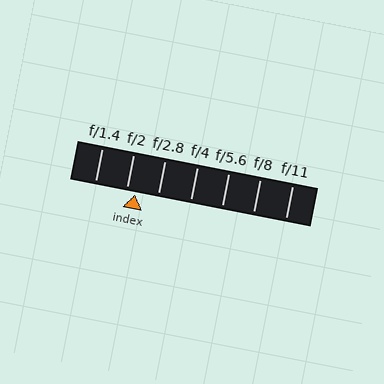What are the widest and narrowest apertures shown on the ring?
The widest aperture shown is f/1.4 and the narrowest is f/11.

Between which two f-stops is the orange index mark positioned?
The index mark is between f/2 and f/2.8.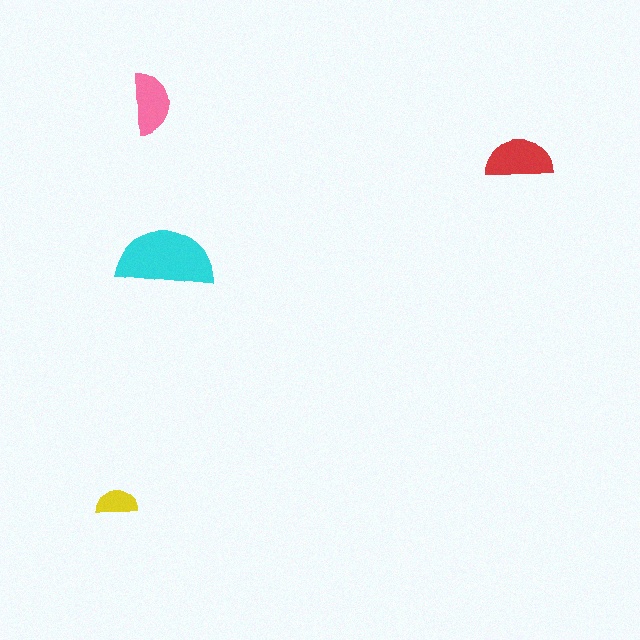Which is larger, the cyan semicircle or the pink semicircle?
The cyan one.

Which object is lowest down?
The yellow semicircle is bottommost.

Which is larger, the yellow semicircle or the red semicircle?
The red one.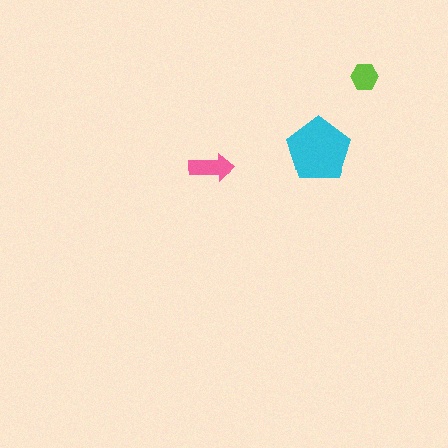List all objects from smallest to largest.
The lime hexagon, the pink arrow, the cyan pentagon.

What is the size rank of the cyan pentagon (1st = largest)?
1st.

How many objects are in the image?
There are 3 objects in the image.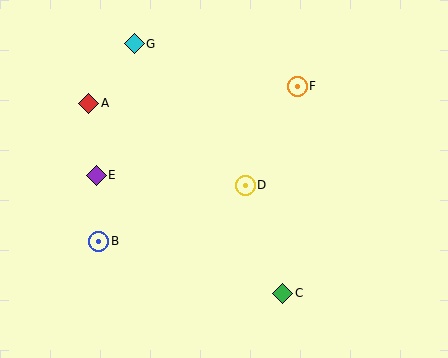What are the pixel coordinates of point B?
Point B is at (99, 241).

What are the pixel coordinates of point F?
Point F is at (297, 86).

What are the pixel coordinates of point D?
Point D is at (245, 185).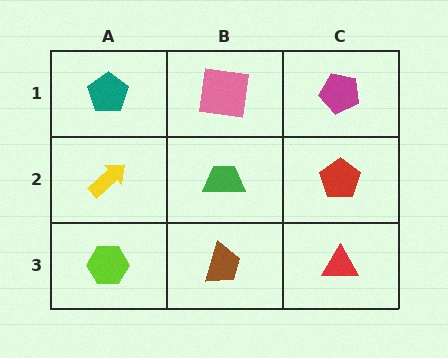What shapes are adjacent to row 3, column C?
A red pentagon (row 2, column C), a brown trapezoid (row 3, column B).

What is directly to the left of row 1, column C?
A pink square.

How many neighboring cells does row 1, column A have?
2.